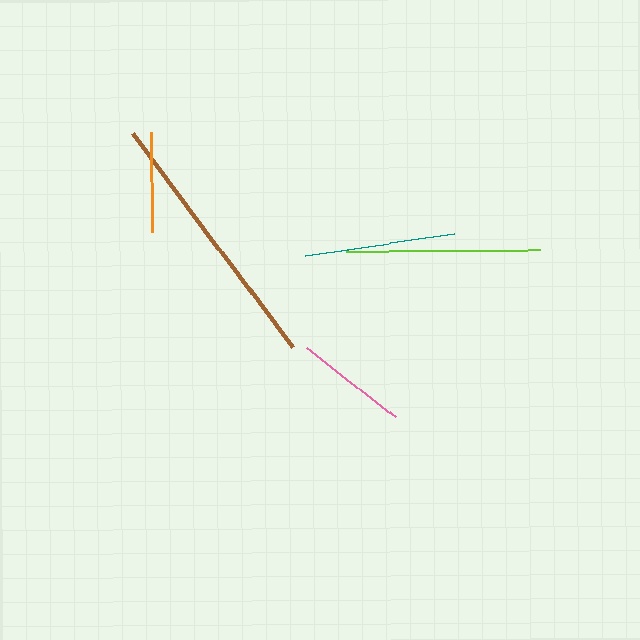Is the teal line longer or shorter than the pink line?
The teal line is longer than the pink line.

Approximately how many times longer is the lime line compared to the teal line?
The lime line is approximately 1.3 times the length of the teal line.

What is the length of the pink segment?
The pink segment is approximately 113 pixels long.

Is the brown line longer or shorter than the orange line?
The brown line is longer than the orange line.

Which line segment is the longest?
The brown line is the longest at approximately 268 pixels.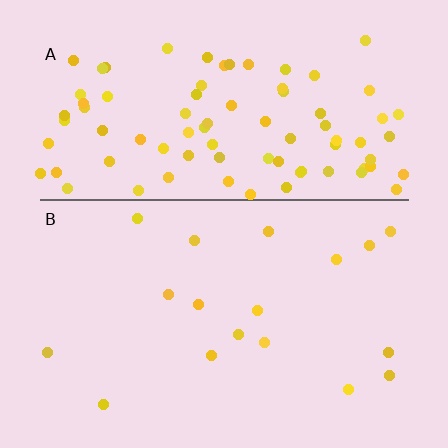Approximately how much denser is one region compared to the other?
Approximately 5.0× — region A over region B.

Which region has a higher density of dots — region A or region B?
A (the top).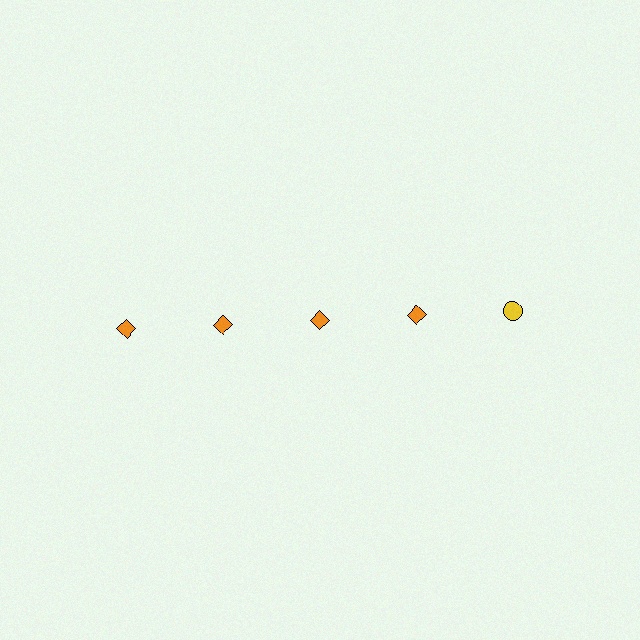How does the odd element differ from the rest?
It differs in both color (yellow instead of orange) and shape (circle instead of diamond).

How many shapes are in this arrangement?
There are 5 shapes arranged in a grid pattern.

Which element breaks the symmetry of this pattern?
The yellow circle in the top row, rightmost column breaks the symmetry. All other shapes are orange diamonds.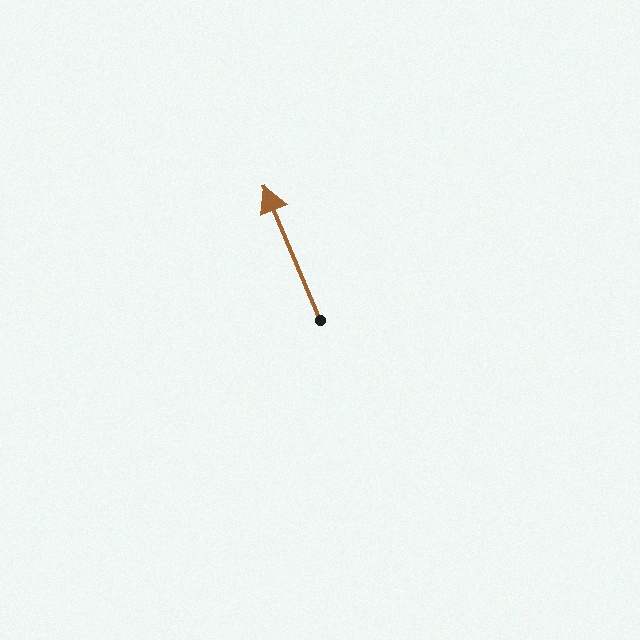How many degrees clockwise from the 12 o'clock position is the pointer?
Approximately 337 degrees.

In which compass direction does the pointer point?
Northwest.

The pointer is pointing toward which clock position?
Roughly 11 o'clock.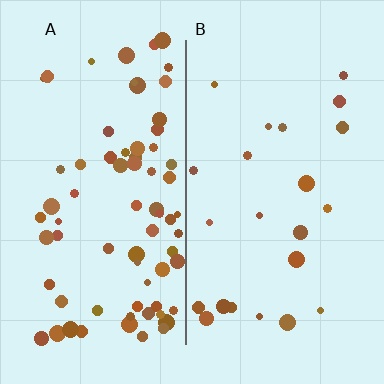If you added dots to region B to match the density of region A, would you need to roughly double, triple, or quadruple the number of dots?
Approximately triple.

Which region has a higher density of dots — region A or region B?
A (the left).